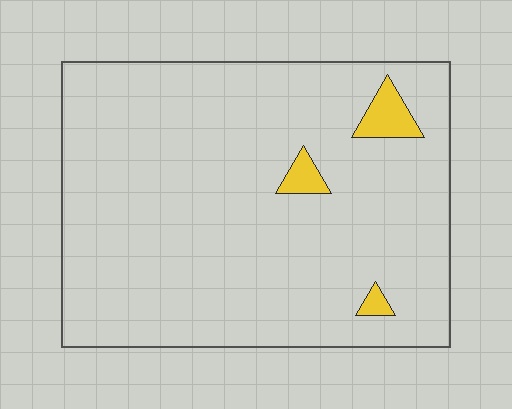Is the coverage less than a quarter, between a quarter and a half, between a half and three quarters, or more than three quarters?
Less than a quarter.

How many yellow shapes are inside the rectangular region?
3.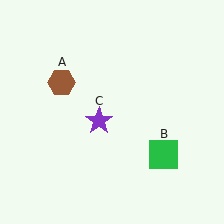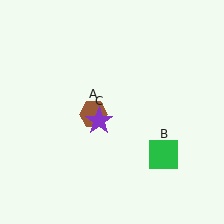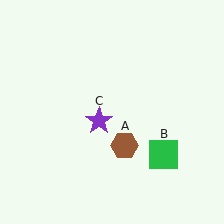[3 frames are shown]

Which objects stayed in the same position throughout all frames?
Green square (object B) and purple star (object C) remained stationary.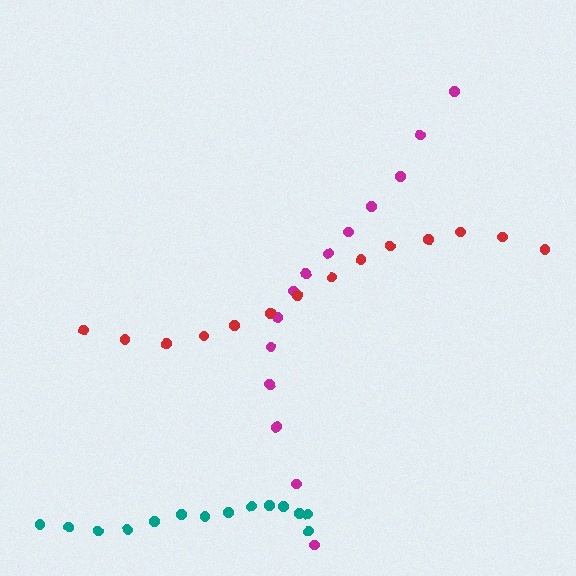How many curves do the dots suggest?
There are 3 distinct paths.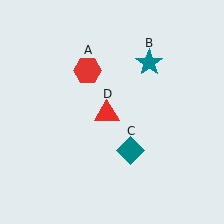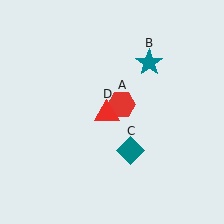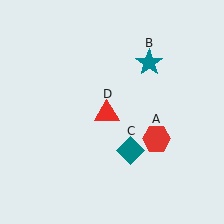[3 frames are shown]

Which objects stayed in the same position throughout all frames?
Teal star (object B) and teal diamond (object C) and red triangle (object D) remained stationary.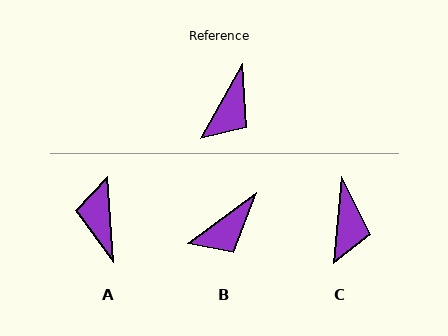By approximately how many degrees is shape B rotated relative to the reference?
Approximately 24 degrees clockwise.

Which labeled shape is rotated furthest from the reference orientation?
A, about 146 degrees away.